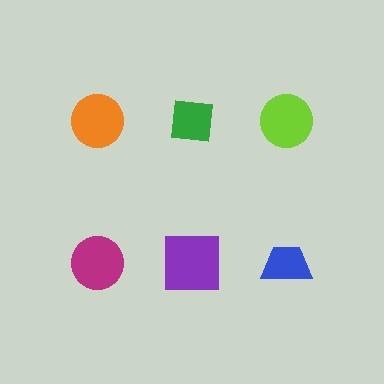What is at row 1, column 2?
A green square.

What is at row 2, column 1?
A magenta circle.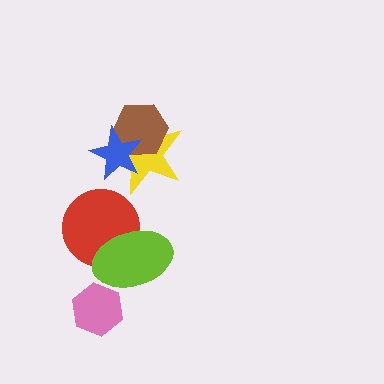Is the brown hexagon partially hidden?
Yes, it is partially covered by another shape.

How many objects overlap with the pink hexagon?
1 object overlaps with the pink hexagon.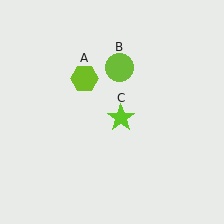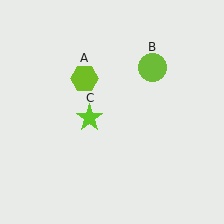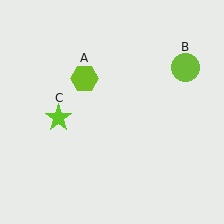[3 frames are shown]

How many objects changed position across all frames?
2 objects changed position: lime circle (object B), lime star (object C).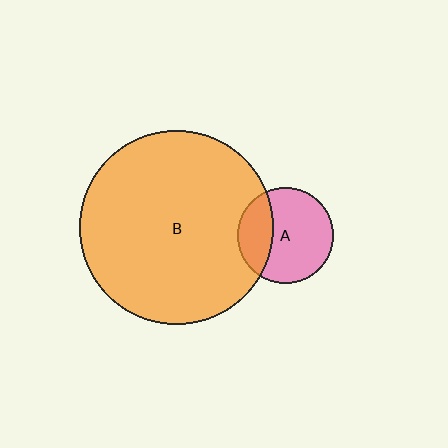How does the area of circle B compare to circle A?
Approximately 4.1 times.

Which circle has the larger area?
Circle B (orange).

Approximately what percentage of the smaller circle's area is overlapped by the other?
Approximately 30%.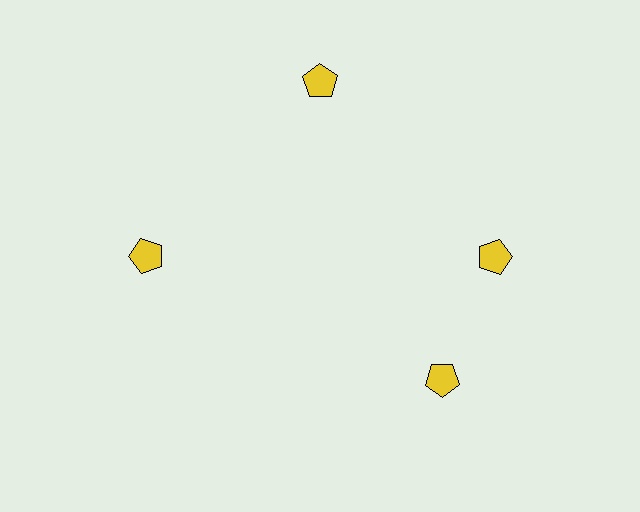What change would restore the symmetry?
The symmetry would be restored by rotating it back into even spacing with its neighbors so that all 4 pentagons sit at equal angles and equal distance from the center.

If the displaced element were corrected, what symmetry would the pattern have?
It would have 4-fold rotational symmetry — the pattern would map onto itself every 90 degrees.